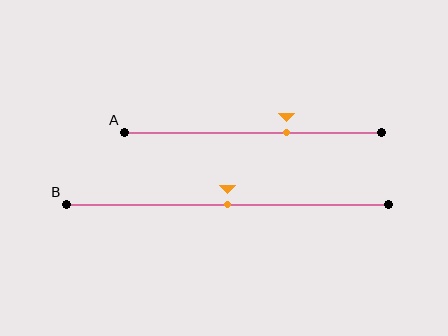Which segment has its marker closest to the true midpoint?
Segment B has its marker closest to the true midpoint.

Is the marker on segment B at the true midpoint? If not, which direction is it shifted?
Yes, the marker on segment B is at the true midpoint.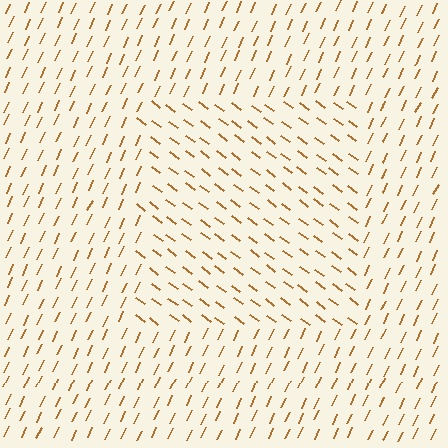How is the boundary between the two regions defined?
The boundary is defined purely by a change in line orientation (approximately 79 degrees difference). All lines are the same color and thickness.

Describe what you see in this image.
The image is filled with small brown line segments. A rectangle region in the image has lines oriented differently from the surrounding lines, creating a visible texture boundary.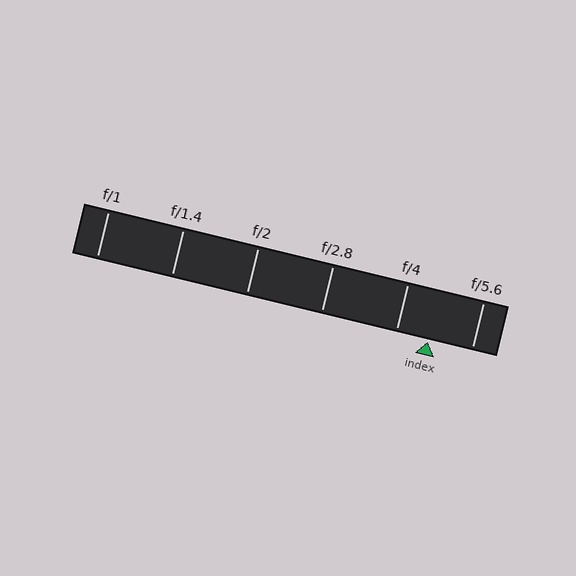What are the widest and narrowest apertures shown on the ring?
The widest aperture shown is f/1 and the narrowest is f/5.6.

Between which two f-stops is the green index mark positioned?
The index mark is between f/4 and f/5.6.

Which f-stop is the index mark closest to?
The index mark is closest to f/4.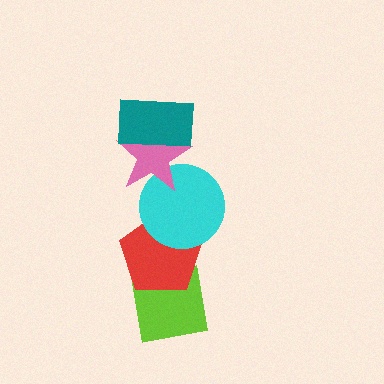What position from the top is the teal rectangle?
The teal rectangle is 1st from the top.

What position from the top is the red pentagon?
The red pentagon is 4th from the top.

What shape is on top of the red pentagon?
The cyan circle is on top of the red pentagon.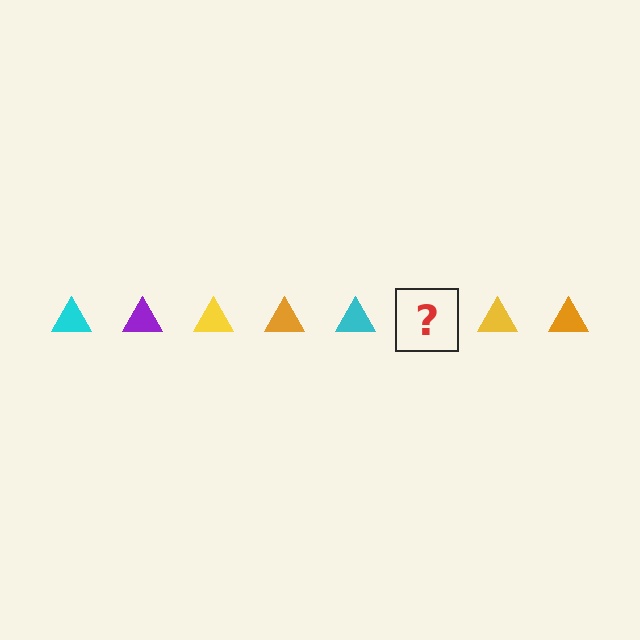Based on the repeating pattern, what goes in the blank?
The blank should be a purple triangle.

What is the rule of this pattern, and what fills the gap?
The rule is that the pattern cycles through cyan, purple, yellow, orange triangles. The gap should be filled with a purple triangle.